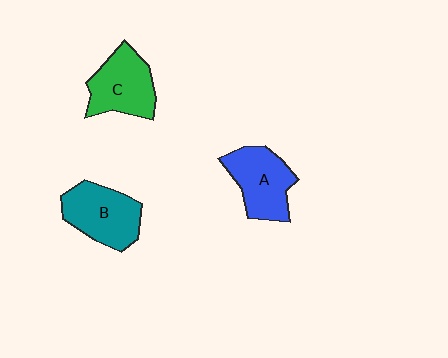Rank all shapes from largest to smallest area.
From largest to smallest: B (teal), A (blue), C (green).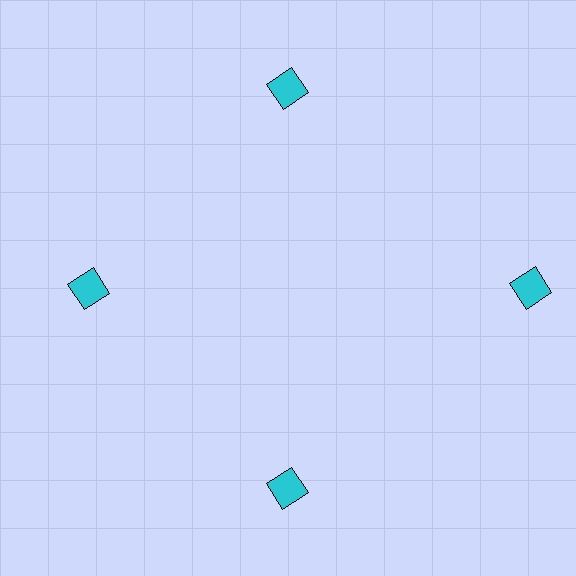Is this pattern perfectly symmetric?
No. The 4 cyan squares are arranged in a ring, but one element near the 3 o'clock position is pushed outward from the center, breaking the 4-fold rotational symmetry.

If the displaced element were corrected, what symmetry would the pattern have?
It would have 4-fold rotational symmetry — the pattern would map onto itself every 90 degrees.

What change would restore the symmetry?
The symmetry would be restored by moving it inward, back onto the ring so that all 4 squares sit at equal angles and equal distance from the center.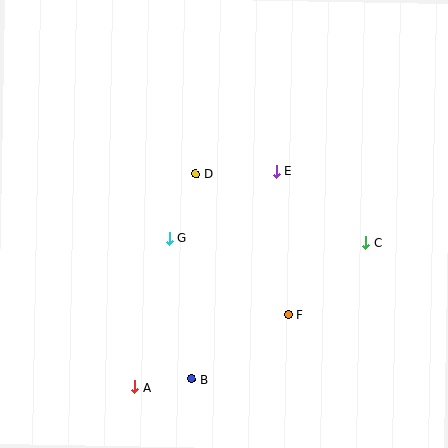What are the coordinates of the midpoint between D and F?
The midpoint between D and F is at (242, 244).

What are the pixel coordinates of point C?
Point C is at (366, 242).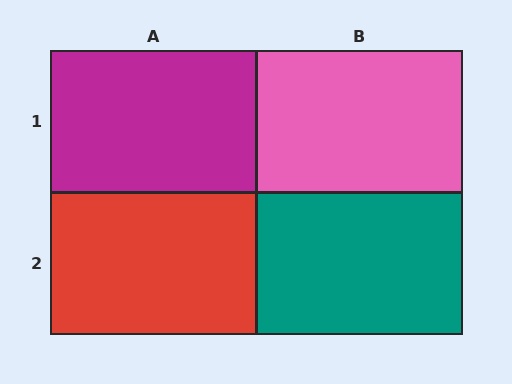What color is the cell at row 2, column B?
Teal.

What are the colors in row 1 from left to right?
Magenta, pink.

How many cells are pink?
1 cell is pink.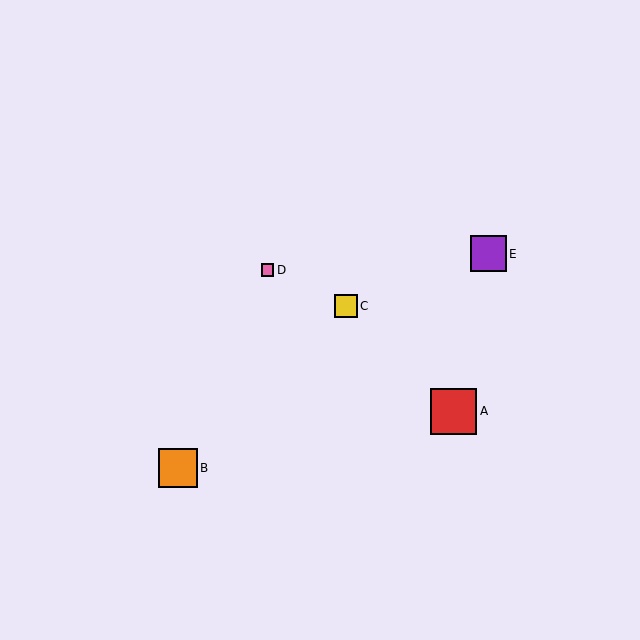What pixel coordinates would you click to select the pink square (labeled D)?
Click at (267, 270) to select the pink square D.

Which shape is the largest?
The red square (labeled A) is the largest.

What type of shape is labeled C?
Shape C is a yellow square.